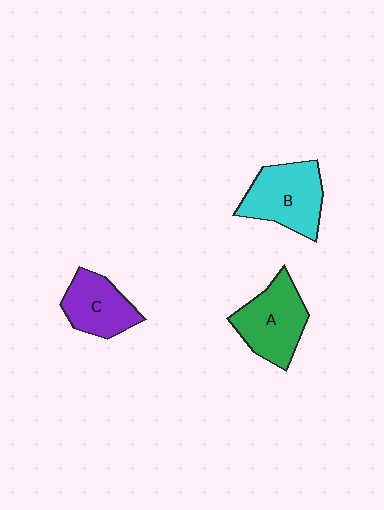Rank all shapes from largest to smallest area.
From largest to smallest: B (cyan), A (green), C (purple).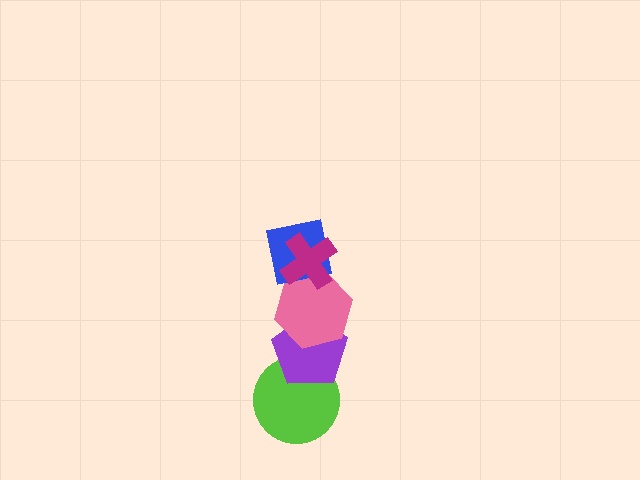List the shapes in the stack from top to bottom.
From top to bottom: the magenta cross, the blue square, the pink hexagon, the purple pentagon, the lime circle.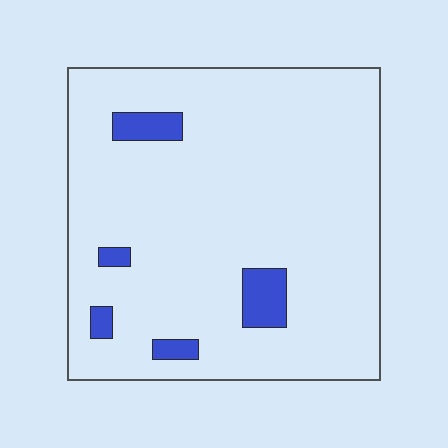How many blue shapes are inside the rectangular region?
5.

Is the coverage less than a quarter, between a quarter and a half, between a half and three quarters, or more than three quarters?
Less than a quarter.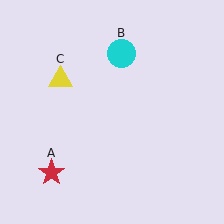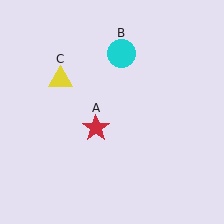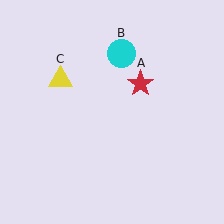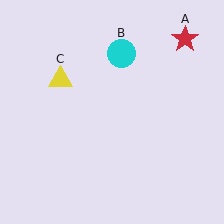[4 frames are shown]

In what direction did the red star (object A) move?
The red star (object A) moved up and to the right.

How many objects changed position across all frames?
1 object changed position: red star (object A).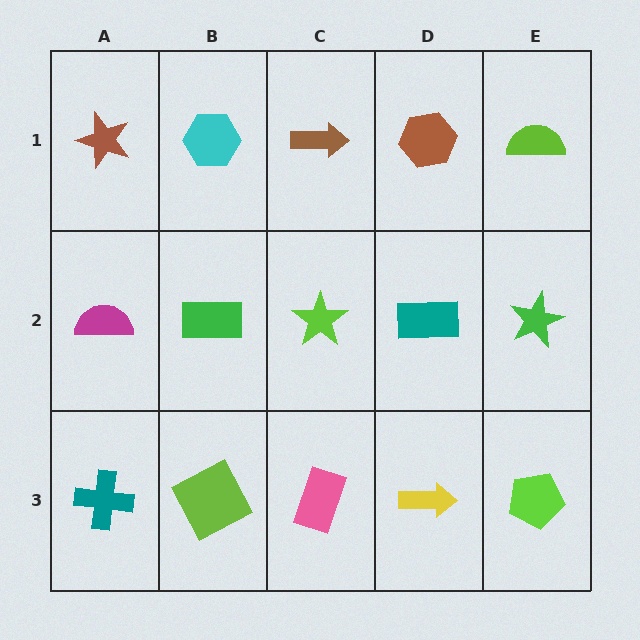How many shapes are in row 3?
5 shapes.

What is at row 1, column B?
A cyan hexagon.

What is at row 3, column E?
A lime pentagon.